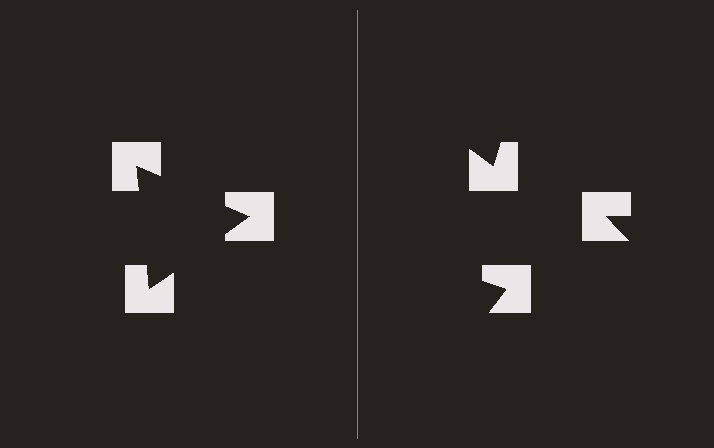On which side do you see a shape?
An illusory triangle appears on the left side. On the right side the wedge cuts are rotated, so no coherent shape forms.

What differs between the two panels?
The notched squares are positioned identically on both sides; only the wedge orientations differ. On the left they align to a triangle; on the right they are misaligned.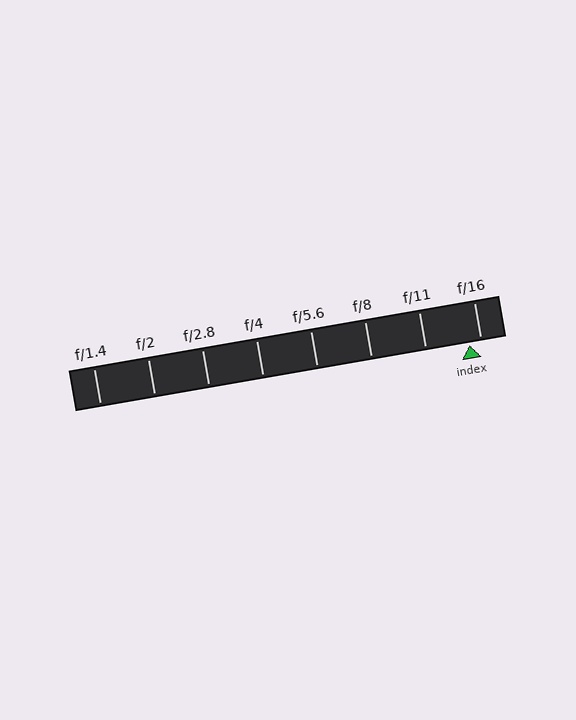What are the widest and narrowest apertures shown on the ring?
The widest aperture shown is f/1.4 and the narrowest is f/16.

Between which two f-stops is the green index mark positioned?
The index mark is between f/11 and f/16.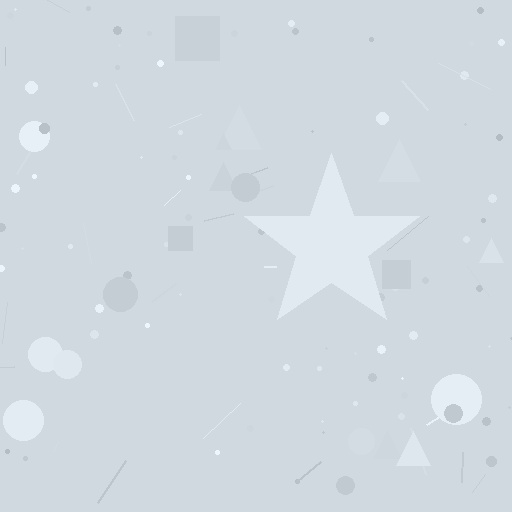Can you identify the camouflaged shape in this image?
The camouflaged shape is a star.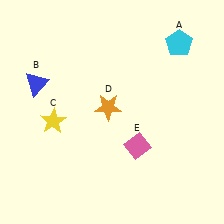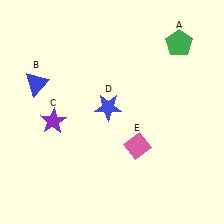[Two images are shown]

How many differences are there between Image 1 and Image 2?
There are 3 differences between the two images.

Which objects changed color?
A changed from cyan to green. C changed from yellow to purple. D changed from orange to blue.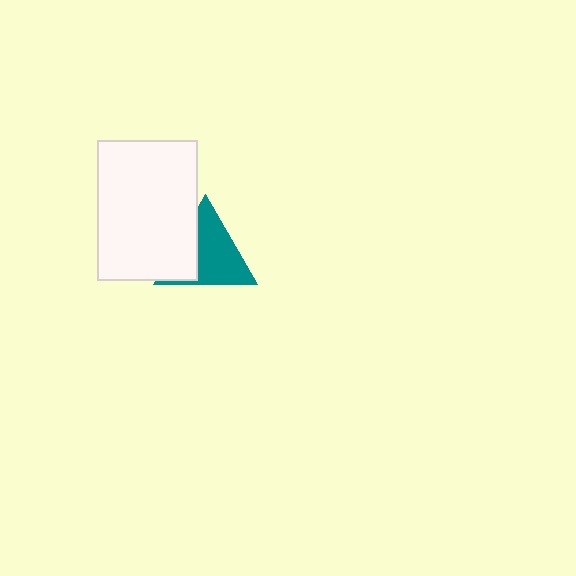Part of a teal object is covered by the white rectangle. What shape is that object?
It is a triangle.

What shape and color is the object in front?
The object in front is a white rectangle.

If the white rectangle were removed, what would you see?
You would see the complete teal triangle.